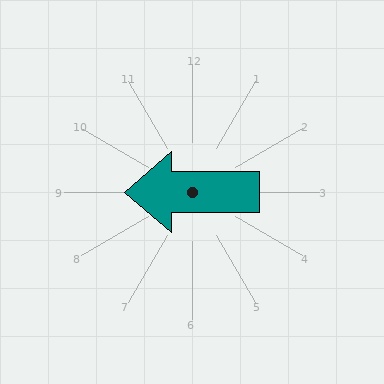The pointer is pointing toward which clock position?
Roughly 9 o'clock.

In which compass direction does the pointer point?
West.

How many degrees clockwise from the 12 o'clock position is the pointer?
Approximately 270 degrees.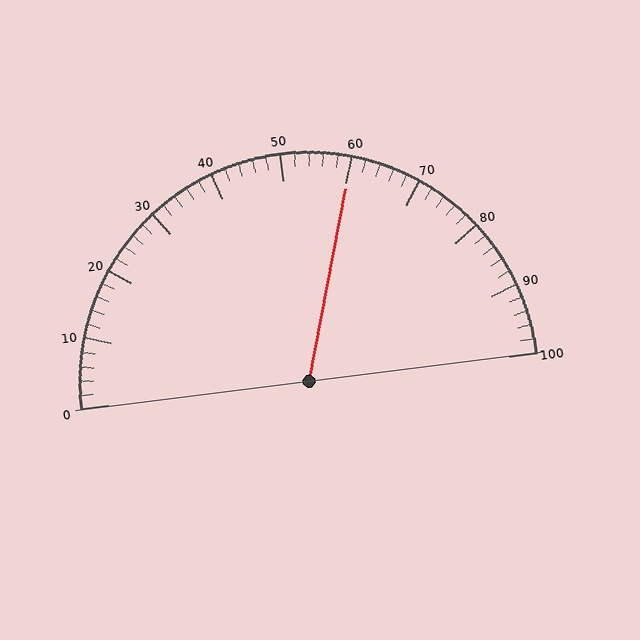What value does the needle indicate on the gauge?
The needle indicates approximately 60.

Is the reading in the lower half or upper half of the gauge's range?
The reading is in the upper half of the range (0 to 100).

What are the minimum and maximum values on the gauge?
The gauge ranges from 0 to 100.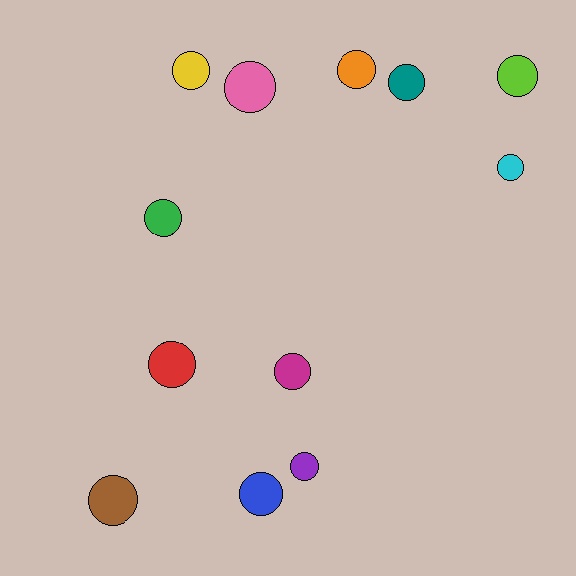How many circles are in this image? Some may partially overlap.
There are 12 circles.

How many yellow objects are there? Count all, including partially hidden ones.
There is 1 yellow object.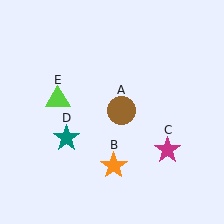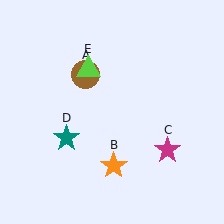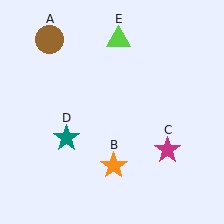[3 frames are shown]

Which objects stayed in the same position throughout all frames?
Orange star (object B) and magenta star (object C) and teal star (object D) remained stationary.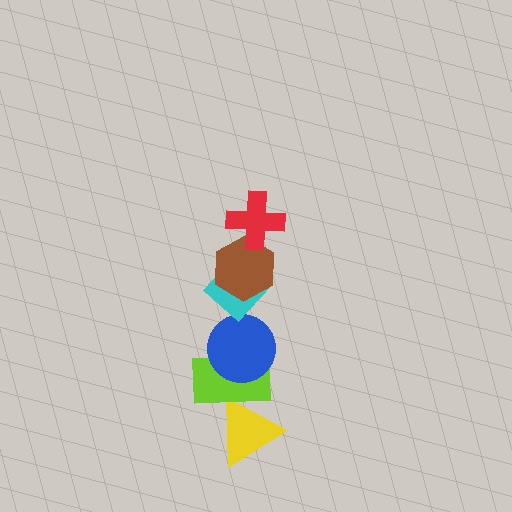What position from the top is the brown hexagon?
The brown hexagon is 2nd from the top.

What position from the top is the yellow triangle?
The yellow triangle is 6th from the top.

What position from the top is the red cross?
The red cross is 1st from the top.